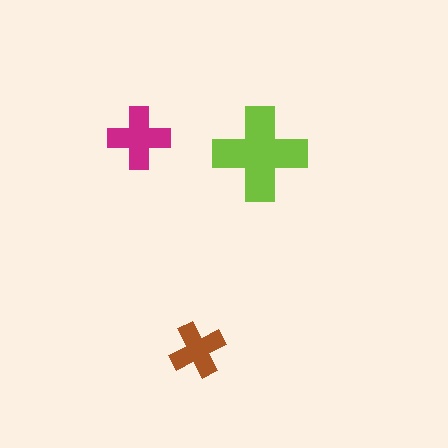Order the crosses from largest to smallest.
the lime one, the magenta one, the brown one.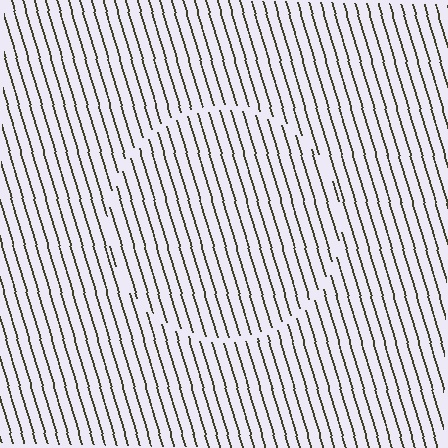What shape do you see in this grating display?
An illusory circle. The interior of the shape contains the same grating, shifted by half a period — the contour is defined by the phase discontinuity where line-ends from the inner and outer gratings abut.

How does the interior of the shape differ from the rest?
The interior of the shape contains the same grating, shifted by half a period — the contour is defined by the phase discontinuity where line-ends from the inner and outer gratings abut.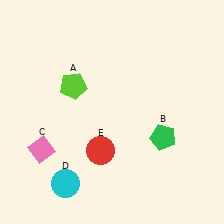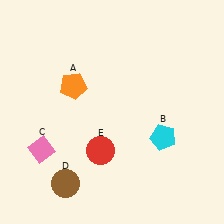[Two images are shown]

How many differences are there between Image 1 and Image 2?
There are 3 differences between the two images.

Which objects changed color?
A changed from lime to orange. B changed from green to cyan. D changed from cyan to brown.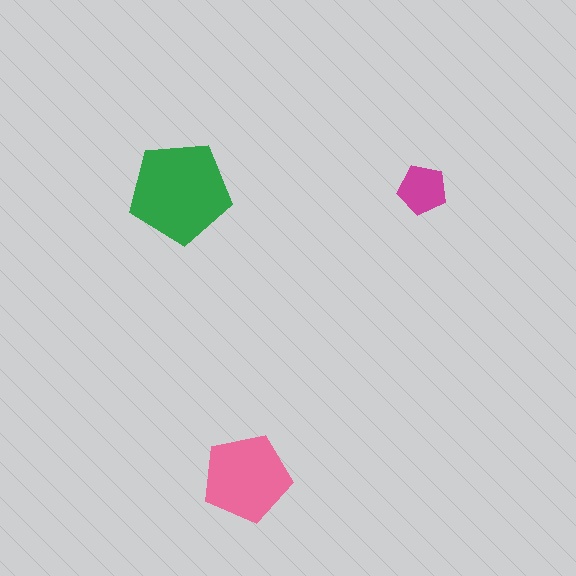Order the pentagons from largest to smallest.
the green one, the pink one, the magenta one.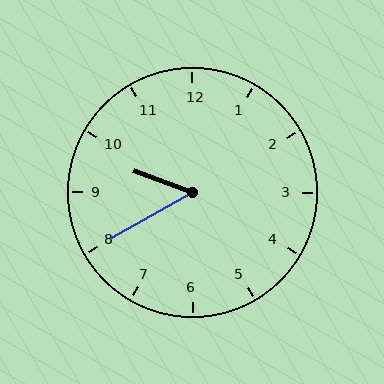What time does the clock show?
9:40.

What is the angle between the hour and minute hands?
Approximately 50 degrees.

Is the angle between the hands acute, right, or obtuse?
It is acute.